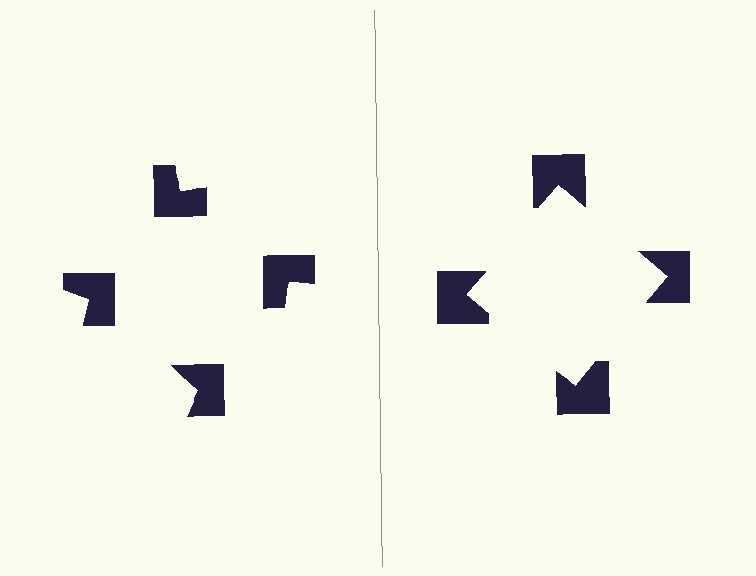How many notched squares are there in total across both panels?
8 — 4 on each side.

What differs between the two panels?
The notched squares are positioned identically on both sides; only the wedge orientations differ. On the right they align to a square; on the left they are misaligned.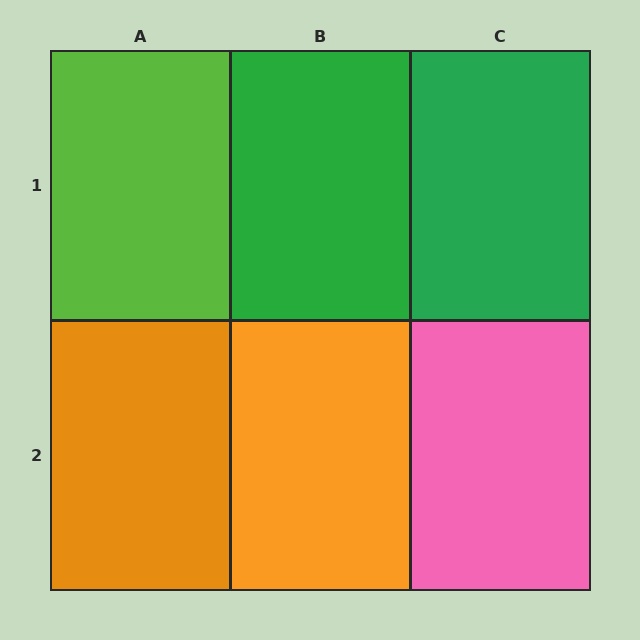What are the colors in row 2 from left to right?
Orange, orange, pink.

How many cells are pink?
1 cell is pink.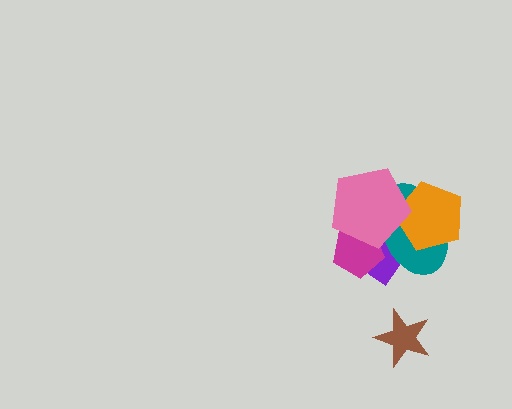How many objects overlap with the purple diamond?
3 objects overlap with the purple diamond.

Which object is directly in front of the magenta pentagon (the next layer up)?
The teal ellipse is directly in front of the magenta pentagon.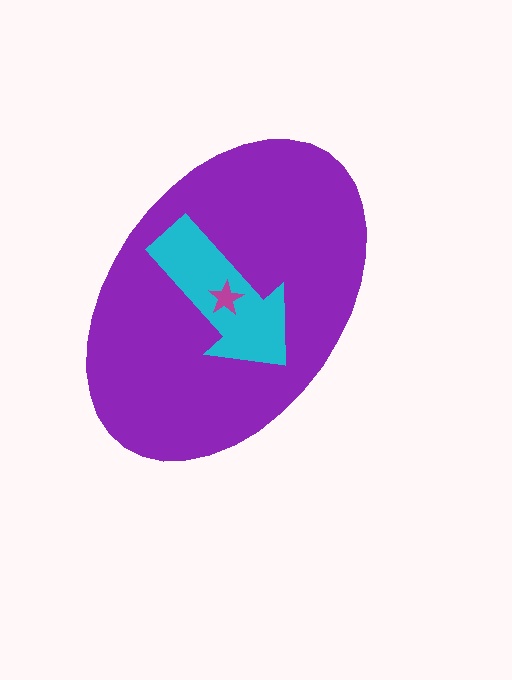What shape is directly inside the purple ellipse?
The cyan arrow.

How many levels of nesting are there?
3.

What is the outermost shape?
The purple ellipse.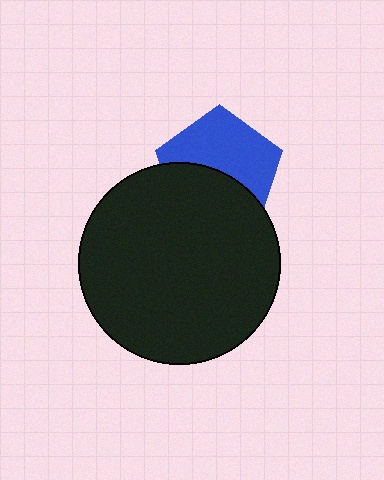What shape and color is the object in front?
The object in front is a black circle.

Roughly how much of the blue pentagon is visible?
About half of it is visible (roughly 55%).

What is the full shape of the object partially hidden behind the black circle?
The partially hidden object is a blue pentagon.